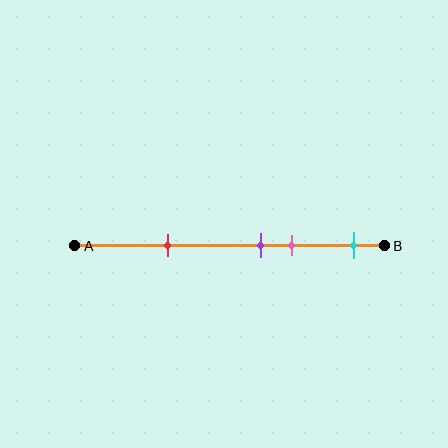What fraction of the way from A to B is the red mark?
The red mark is approximately 30% (0.3) of the way from A to B.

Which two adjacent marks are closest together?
The purple and pink marks are the closest adjacent pair.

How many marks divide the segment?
There are 4 marks dividing the segment.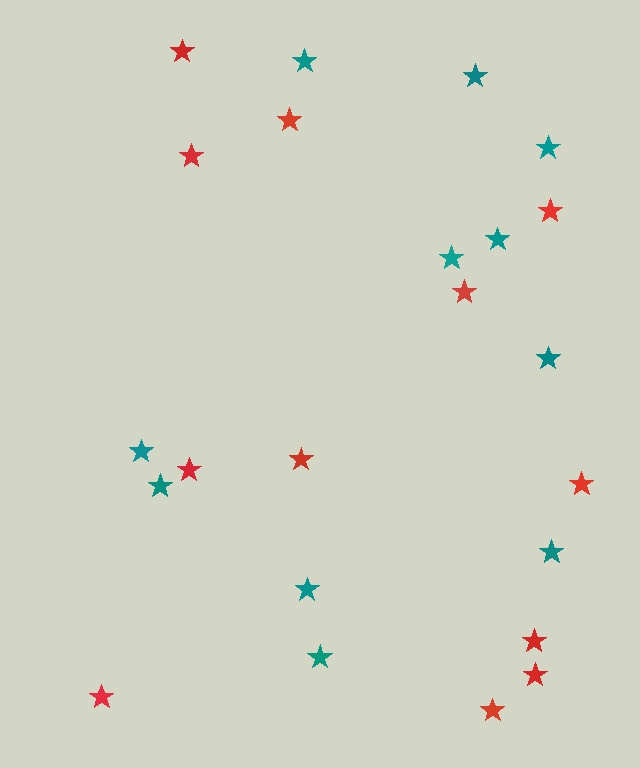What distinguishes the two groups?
There are 2 groups: one group of teal stars (11) and one group of red stars (12).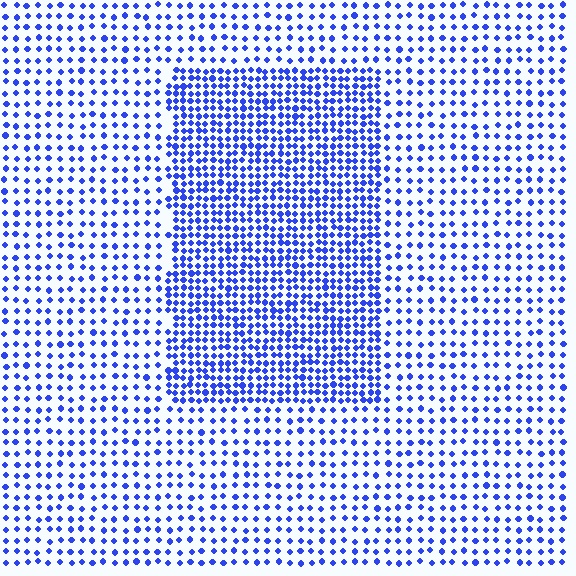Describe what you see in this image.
The image contains small blue elements arranged at two different densities. A rectangle-shaped region is visible where the elements are more densely packed than the surrounding area.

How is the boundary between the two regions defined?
The boundary is defined by a change in element density (approximately 2.1x ratio). All elements are the same color, size, and shape.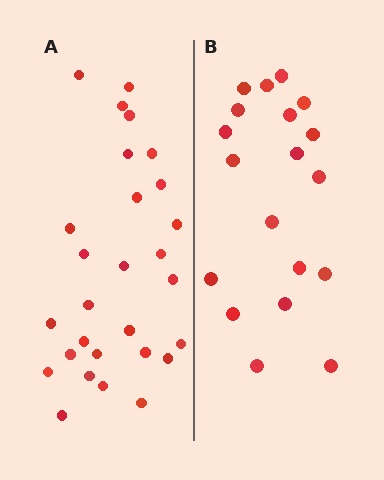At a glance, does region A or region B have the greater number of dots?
Region A (the left region) has more dots.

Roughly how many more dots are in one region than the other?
Region A has roughly 8 or so more dots than region B.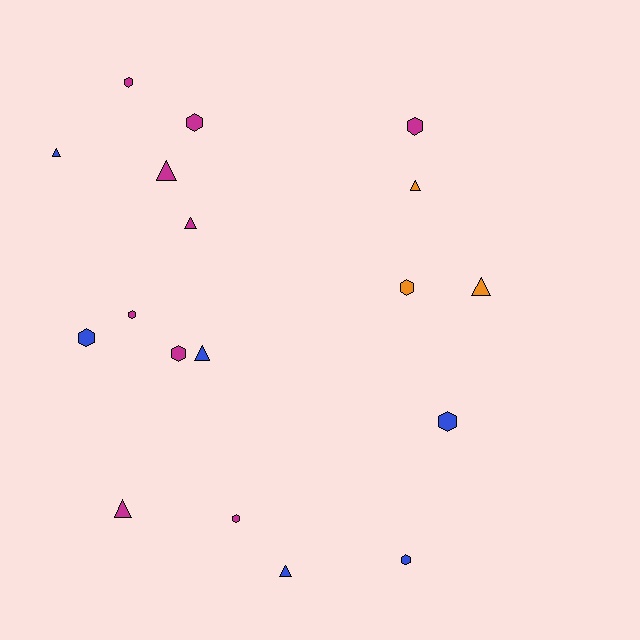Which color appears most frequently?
Magenta, with 9 objects.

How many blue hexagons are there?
There are 3 blue hexagons.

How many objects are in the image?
There are 18 objects.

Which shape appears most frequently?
Hexagon, with 10 objects.